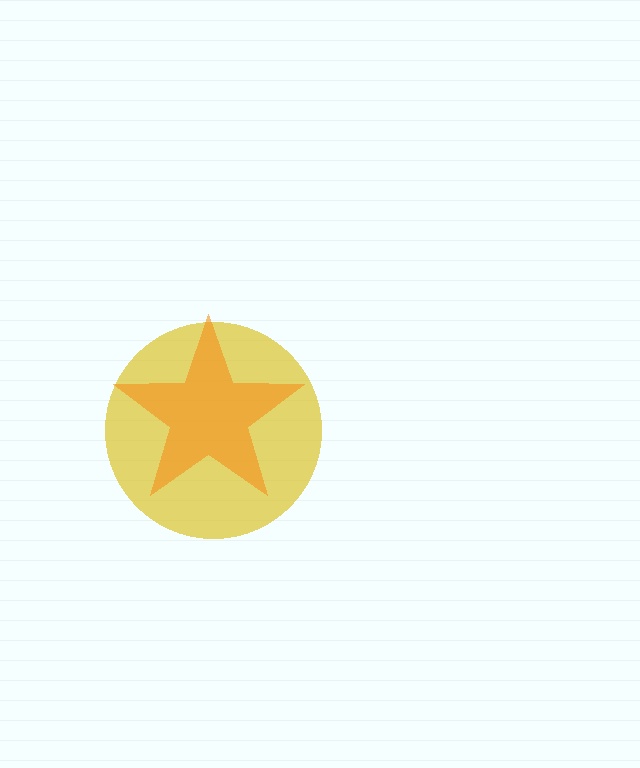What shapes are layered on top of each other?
The layered shapes are: a yellow circle, an orange star.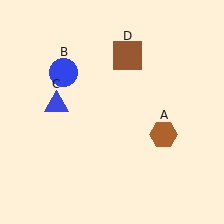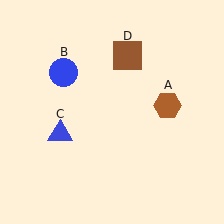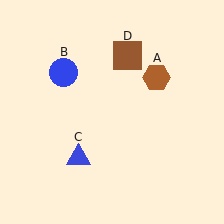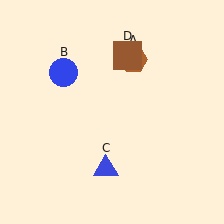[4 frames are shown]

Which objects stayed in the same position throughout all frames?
Blue circle (object B) and brown square (object D) remained stationary.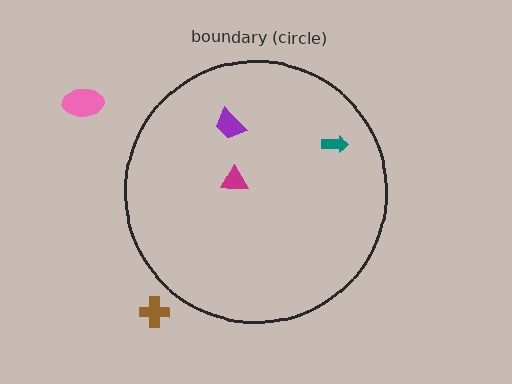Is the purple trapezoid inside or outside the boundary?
Inside.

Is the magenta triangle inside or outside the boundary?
Inside.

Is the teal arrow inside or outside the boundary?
Inside.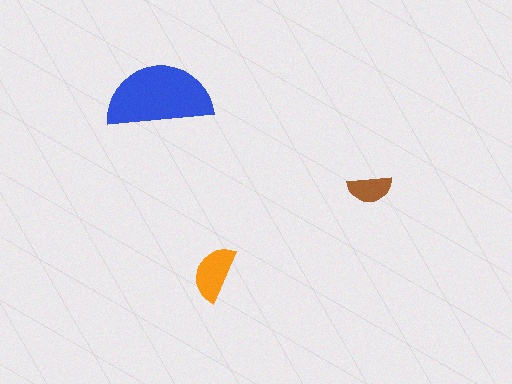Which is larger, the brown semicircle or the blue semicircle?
The blue one.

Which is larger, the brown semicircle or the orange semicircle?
The orange one.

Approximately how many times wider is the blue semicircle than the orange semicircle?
About 2 times wider.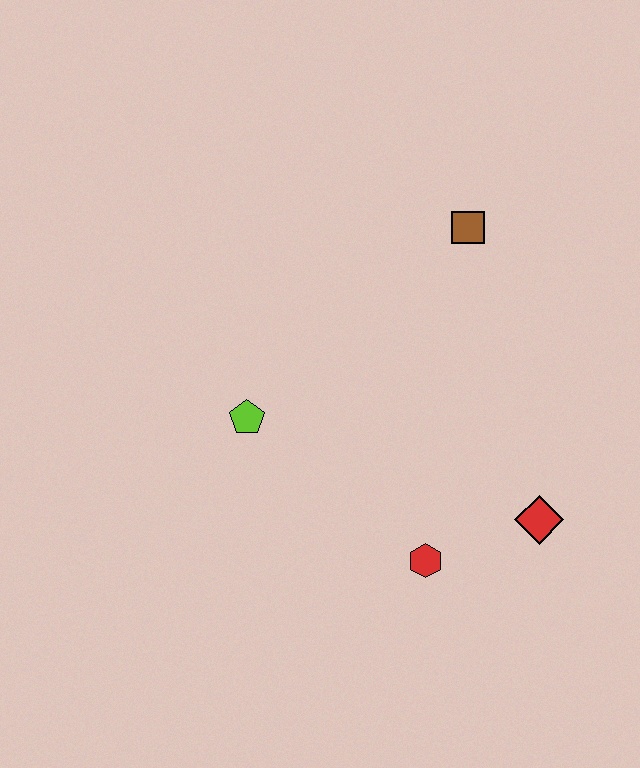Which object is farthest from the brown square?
The red hexagon is farthest from the brown square.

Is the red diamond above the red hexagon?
Yes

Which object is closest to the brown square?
The lime pentagon is closest to the brown square.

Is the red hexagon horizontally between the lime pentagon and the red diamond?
Yes